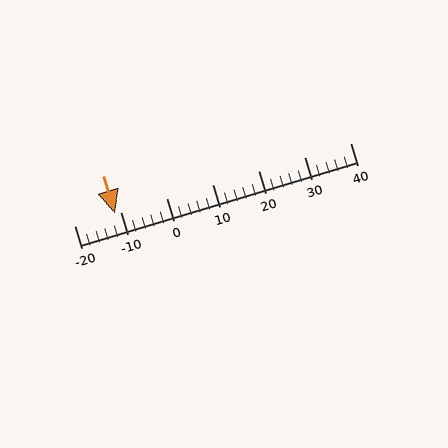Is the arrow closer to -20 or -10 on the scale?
The arrow is closer to -10.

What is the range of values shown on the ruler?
The ruler shows values from -20 to 40.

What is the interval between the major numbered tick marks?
The major tick marks are spaced 10 units apart.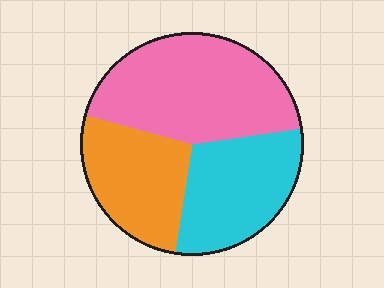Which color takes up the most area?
Pink, at roughly 45%.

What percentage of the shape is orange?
Orange covers about 25% of the shape.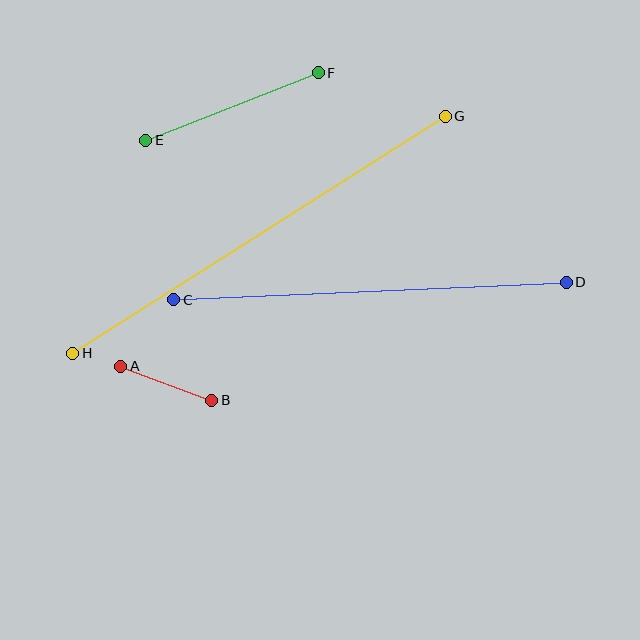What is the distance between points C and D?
The distance is approximately 393 pixels.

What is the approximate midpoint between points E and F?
The midpoint is at approximately (232, 107) pixels.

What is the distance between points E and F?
The distance is approximately 185 pixels.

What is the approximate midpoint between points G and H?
The midpoint is at approximately (259, 235) pixels.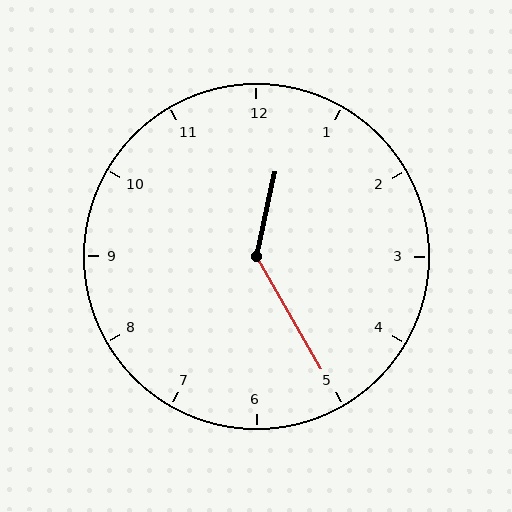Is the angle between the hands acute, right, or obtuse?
It is obtuse.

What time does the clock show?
12:25.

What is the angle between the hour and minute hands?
Approximately 138 degrees.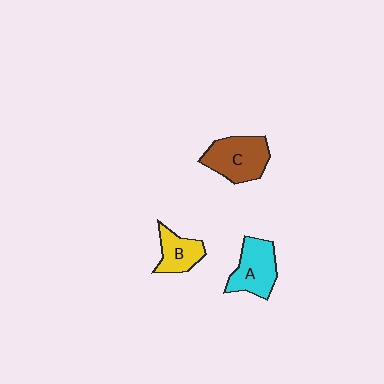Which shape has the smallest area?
Shape B (yellow).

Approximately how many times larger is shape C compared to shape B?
Approximately 1.5 times.